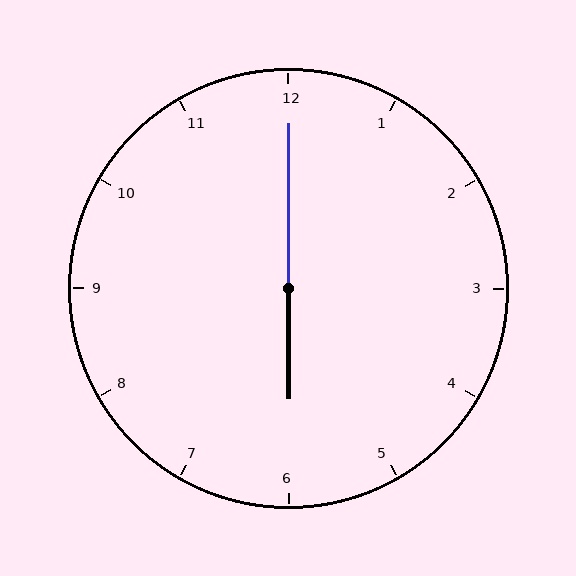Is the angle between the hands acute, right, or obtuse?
It is obtuse.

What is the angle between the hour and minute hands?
Approximately 180 degrees.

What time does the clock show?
6:00.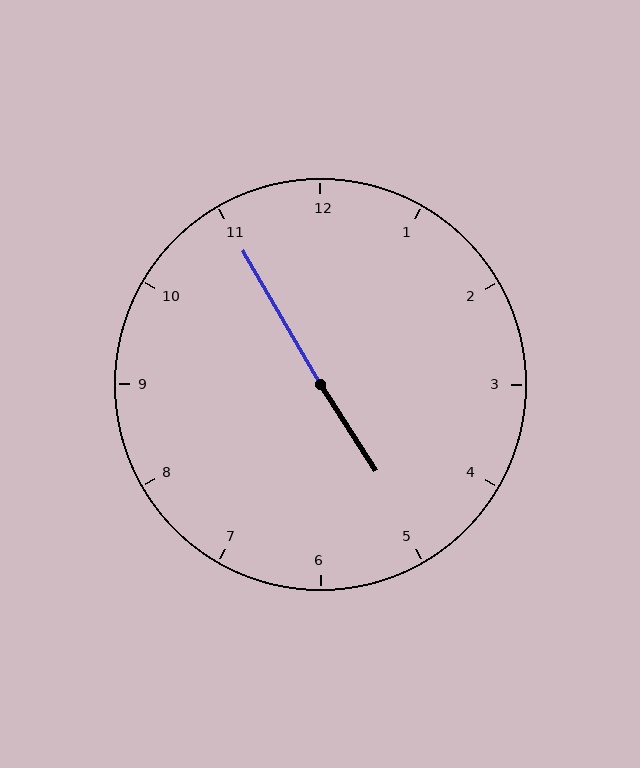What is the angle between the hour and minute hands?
Approximately 178 degrees.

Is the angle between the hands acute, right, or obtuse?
It is obtuse.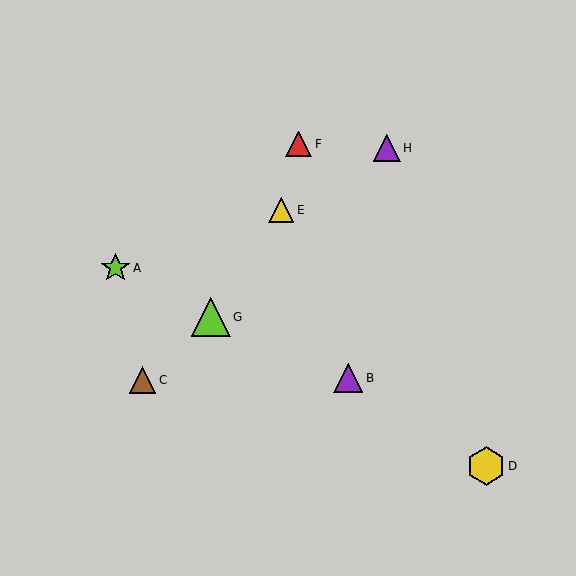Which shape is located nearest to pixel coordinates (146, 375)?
The brown triangle (labeled C) at (142, 380) is nearest to that location.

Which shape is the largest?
The lime triangle (labeled G) is the largest.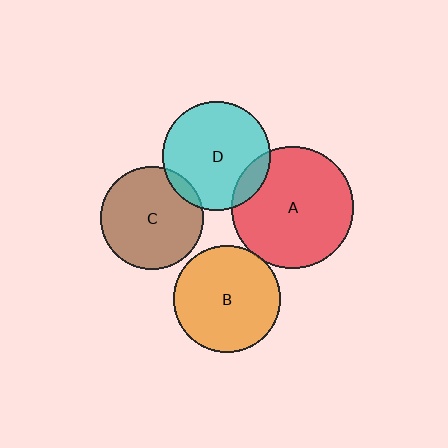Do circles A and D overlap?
Yes.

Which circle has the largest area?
Circle A (red).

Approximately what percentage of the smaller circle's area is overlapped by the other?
Approximately 10%.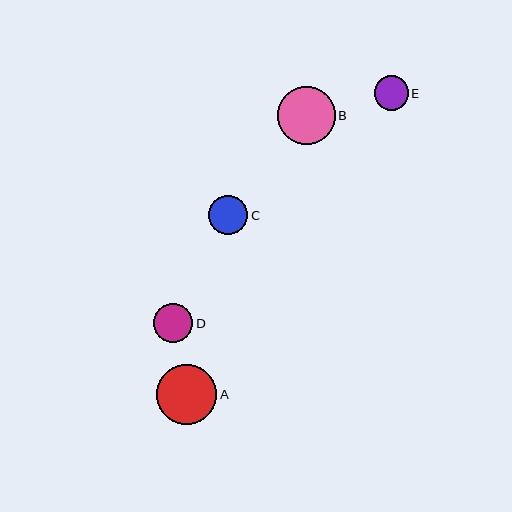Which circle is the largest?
Circle A is the largest with a size of approximately 60 pixels.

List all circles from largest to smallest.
From largest to smallest: A, B, C, D, E.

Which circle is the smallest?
Circle E is the smallest with a size of approximately 34 pixels.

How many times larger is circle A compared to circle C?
Circle A is approximately 1.5 times the size of circle C.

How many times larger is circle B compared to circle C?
Circle B is approximately 1.5 times the size of circle C.